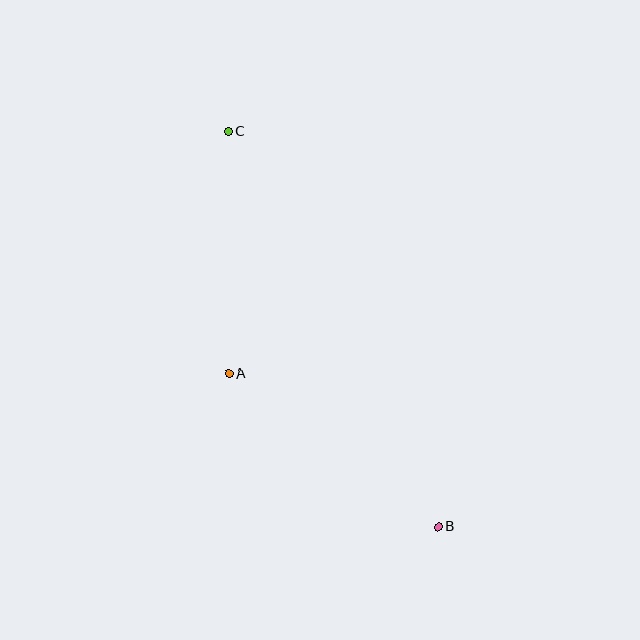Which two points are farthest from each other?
Points B and C are farthest from each other.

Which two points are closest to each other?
Points A and C are closest to each other.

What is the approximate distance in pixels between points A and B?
The distance between A and B is approximately 260 pixels.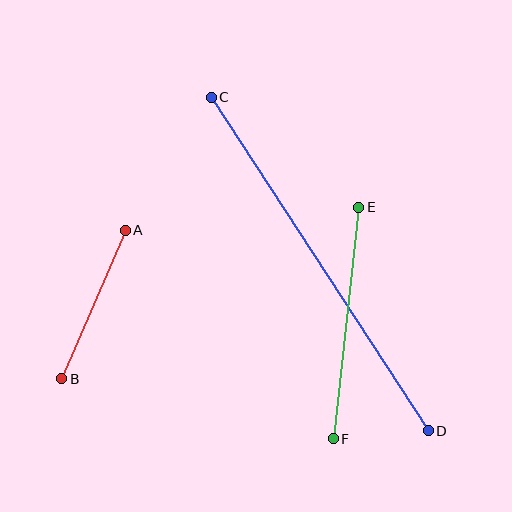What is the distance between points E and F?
The distance is approximately 233 pixels.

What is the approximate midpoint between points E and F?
The midpoint is at approximately (346, 323) pixels.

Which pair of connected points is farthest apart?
Points C and D are farthest apart.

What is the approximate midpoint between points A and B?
The midpoint is at approximately (93, 305) pixels.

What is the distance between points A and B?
The distance is approximately 161 pixels.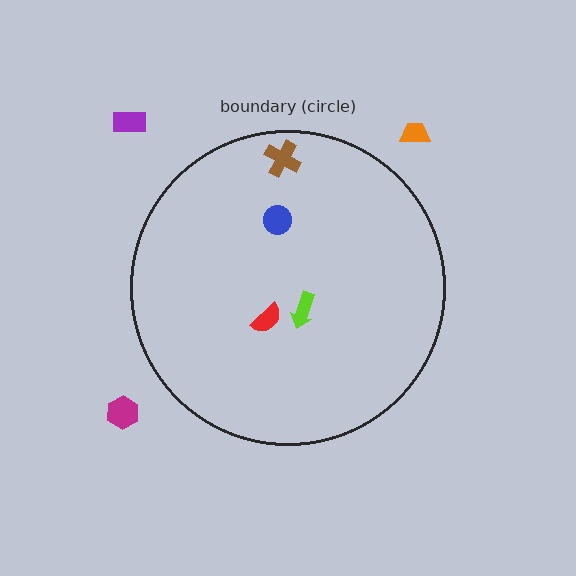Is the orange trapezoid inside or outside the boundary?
Outside.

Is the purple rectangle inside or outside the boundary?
Outside.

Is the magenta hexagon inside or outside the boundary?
Outside.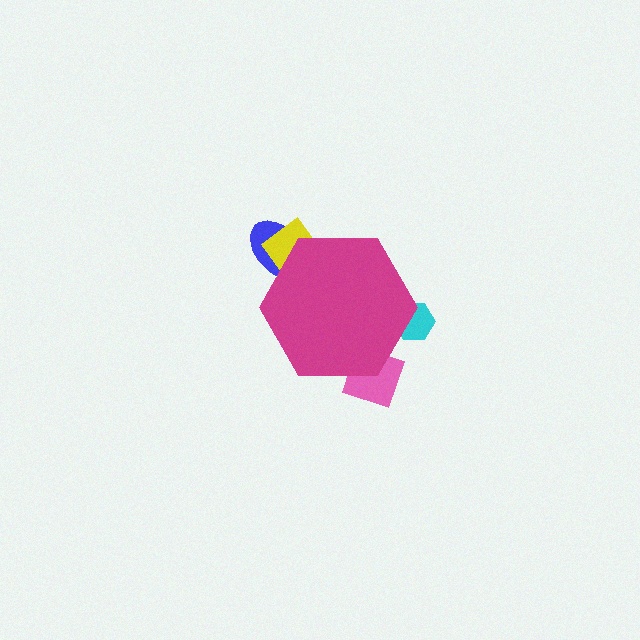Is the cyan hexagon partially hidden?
Yes, the cyan hexagon is partially hidden behind the magenta hexagon.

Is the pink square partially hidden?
Yes, the pink square is partially hidden behind the magenta hexagon.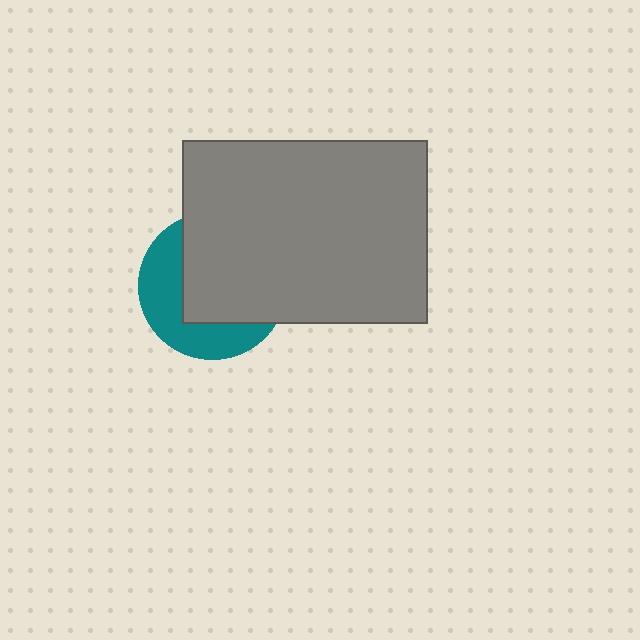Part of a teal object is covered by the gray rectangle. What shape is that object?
It is a circle.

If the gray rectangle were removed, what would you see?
You would see the complete teal circle.